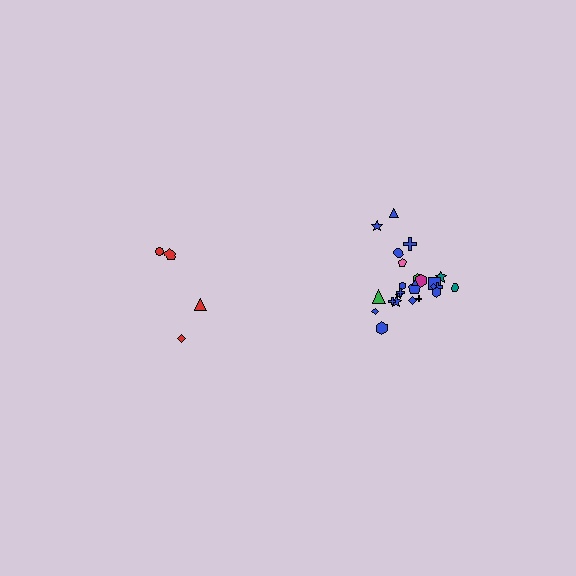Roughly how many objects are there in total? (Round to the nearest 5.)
Roughly 30 objects in total.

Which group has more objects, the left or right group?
The right group.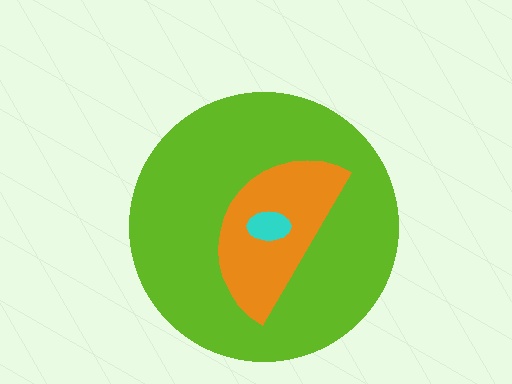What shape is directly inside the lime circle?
The orange semicircle.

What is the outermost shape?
The lime circle.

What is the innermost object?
The cyan ellipse.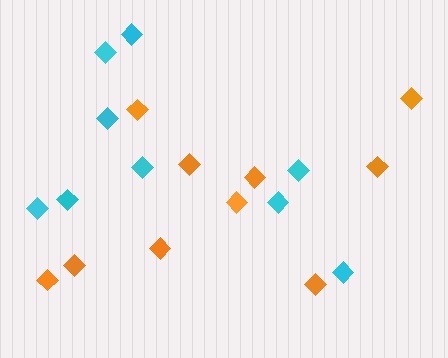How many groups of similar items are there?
There are 2 groups: one group of cyan diamonds (9) and one group of orange diamonds (10).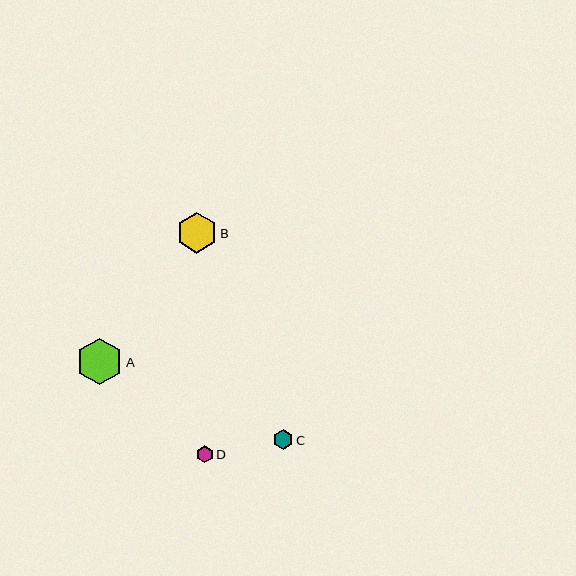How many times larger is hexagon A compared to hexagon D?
Hexagon A is approximately 2.7 times the size of hexagon D.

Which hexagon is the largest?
Hexagon A is the largest with a size of approximately 46 pixels.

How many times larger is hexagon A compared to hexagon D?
Hexagon A is approximately 2.7 times the size of hexagon D.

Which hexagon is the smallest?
Hexagon D is the smallest with a size of approximately 17 pixels.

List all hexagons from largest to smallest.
From largest to smallest: A, B, C, D.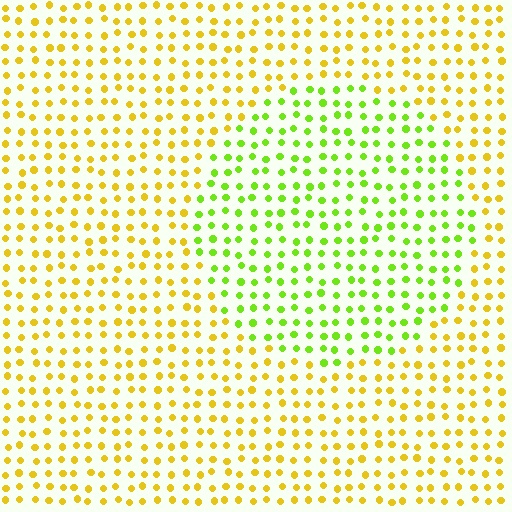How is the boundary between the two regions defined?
The boundary is defined purely by a slight shift in hue (about 45 degrees). Spacing, size, and orientation are identical on both sides.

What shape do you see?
I see a circle.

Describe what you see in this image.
The image is filled with small yellow elements in a uniform arrangement. A circle-shaped region is visible where the elements are tinted to a slightly different hue, forming a subtle color boundary.